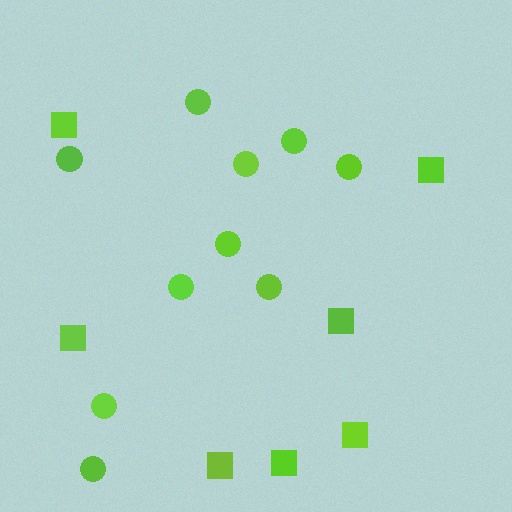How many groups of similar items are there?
There are 2 groups: one group of circles (10) and one group of squares (7).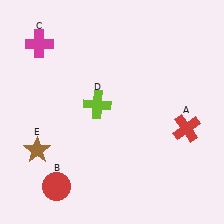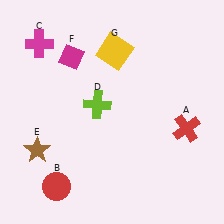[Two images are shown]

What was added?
A magenta diamond (F), a yellow square (G) were added in Image 2.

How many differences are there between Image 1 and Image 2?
There are 2 differences between the two images.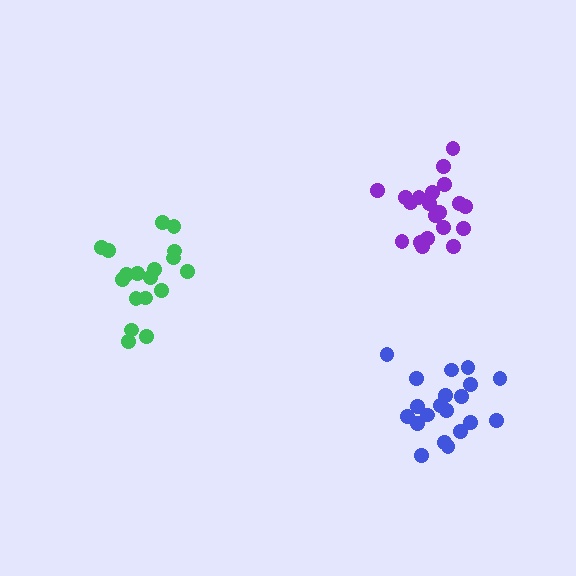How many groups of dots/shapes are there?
There are 3 groups.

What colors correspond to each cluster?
The clusters are colored: purple, blue, green.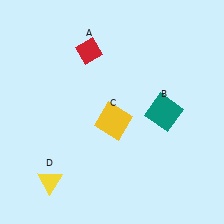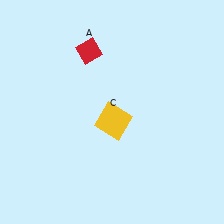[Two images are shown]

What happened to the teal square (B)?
The teal square (B) was removed in Image 2. It was in the bottom-right area of Image 1.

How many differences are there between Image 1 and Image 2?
There are 2 differences between the two images.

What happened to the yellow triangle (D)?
The yellow triangle (D) was removed in Image 2. It was in the bottom-left area of Image 1.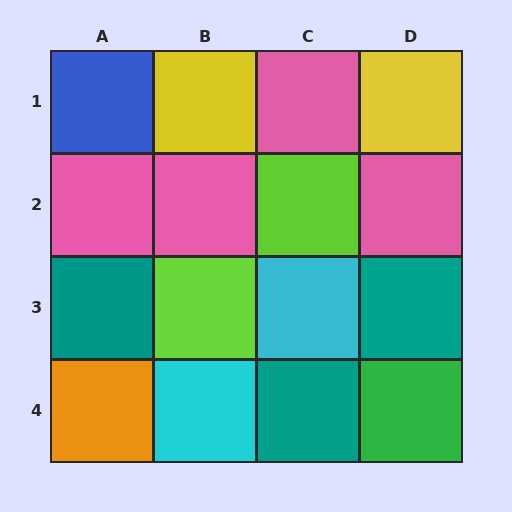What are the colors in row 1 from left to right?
Blue, yellow, pink, yellow.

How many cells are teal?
3 cells are teal.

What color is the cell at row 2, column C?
Lime.